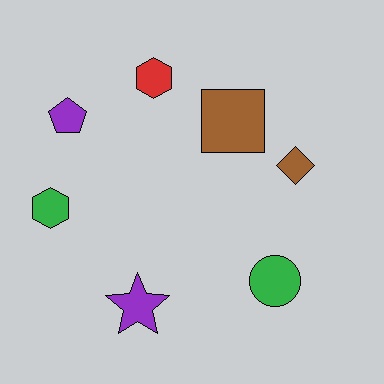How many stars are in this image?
There is 1 star.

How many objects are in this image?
There are 7 objects.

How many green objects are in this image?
There are 2 green objects.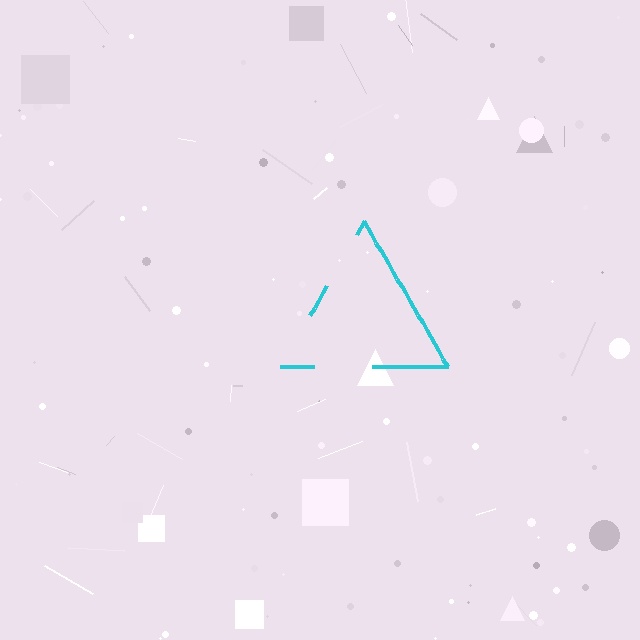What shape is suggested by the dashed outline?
The dashed outline suggests a triangle.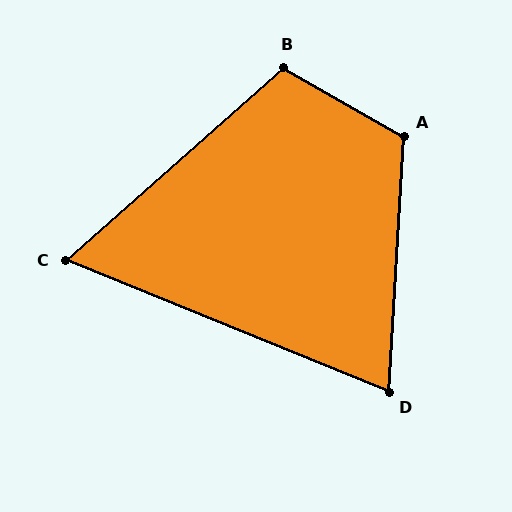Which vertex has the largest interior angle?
A, at approximately 116 degrees.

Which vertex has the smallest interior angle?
C, at approximately 64 degrees.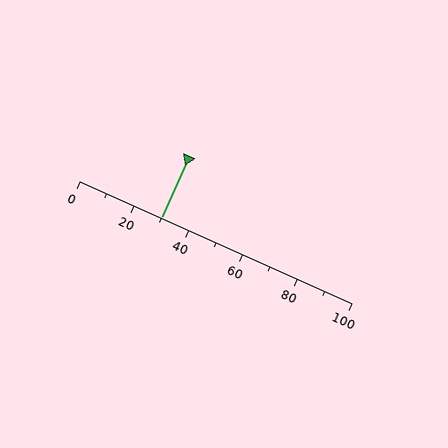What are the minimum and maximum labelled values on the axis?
The axis runs from 0 to 100.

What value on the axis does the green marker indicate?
The marker indicates approximately 30.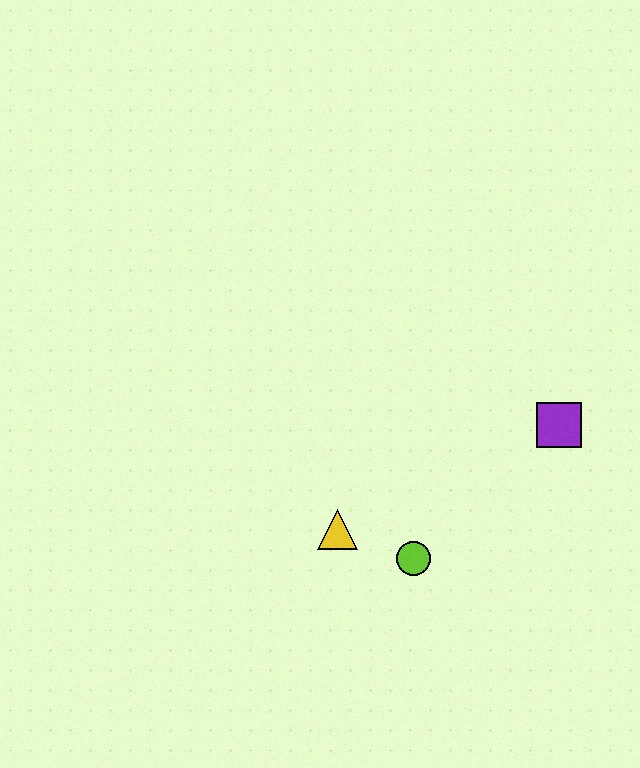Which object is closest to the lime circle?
The yellow triangle is closest to the lime circle.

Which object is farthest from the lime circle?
The purple square is farthest from the lime circle.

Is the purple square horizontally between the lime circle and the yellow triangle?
No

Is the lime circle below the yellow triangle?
Yes